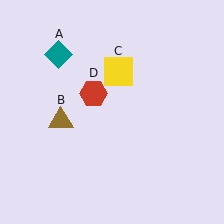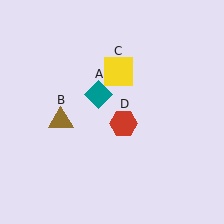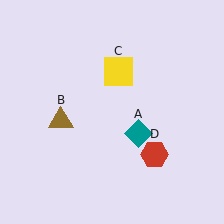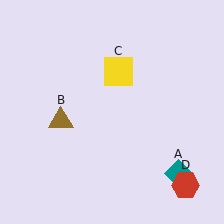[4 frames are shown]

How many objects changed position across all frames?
2 objects changed position: teal diamond (object A), red hexagon (object D).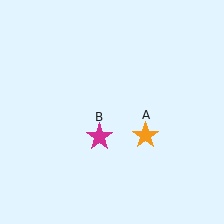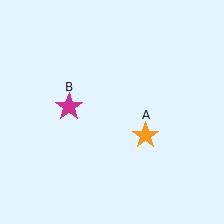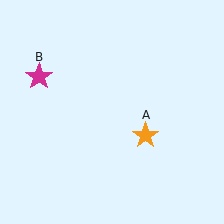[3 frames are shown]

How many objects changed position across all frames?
1 object changed position: magenta star (object B).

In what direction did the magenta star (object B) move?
The magenta star (object B) moved up and to the left.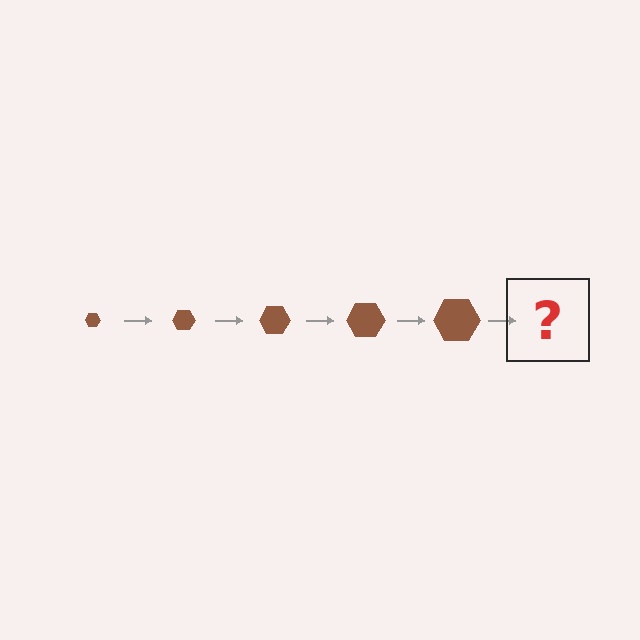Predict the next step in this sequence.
The next step is a brown hexagon, larger than the previous one.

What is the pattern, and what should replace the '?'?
The pattern is that the hexagon gets progressively larger each step. The '?' should be a brown hexagon, larger than the previous one.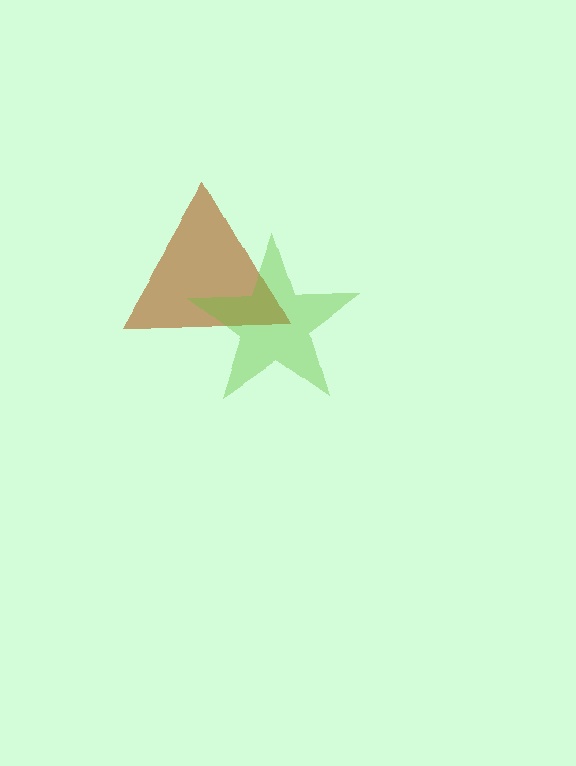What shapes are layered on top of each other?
The layered shapes are: a brown triangle, a lime star.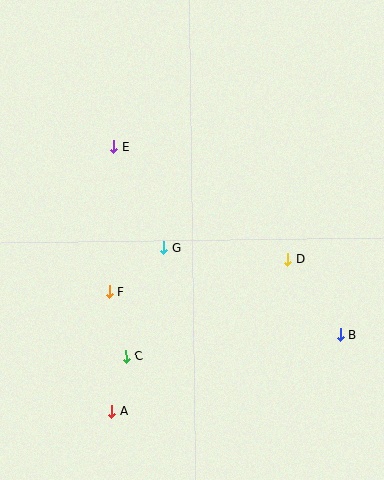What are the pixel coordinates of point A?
Point A is at (112, 411).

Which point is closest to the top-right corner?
Point D is closest to the top-right corner.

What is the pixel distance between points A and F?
The distance between A and F is 119 pixels.